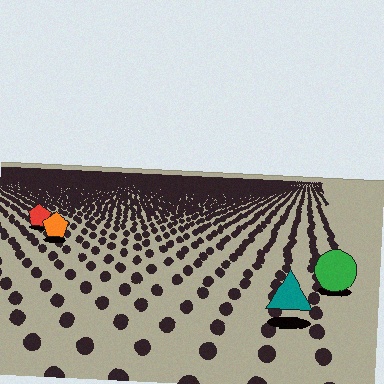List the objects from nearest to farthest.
From nearest to farthest: the teal triangle, the green circle, the orange pentagon, the red pentagon.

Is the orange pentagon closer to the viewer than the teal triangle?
No. The teal triangle is closer — you can tell from the texture gradient: the ground texture is coarser near it.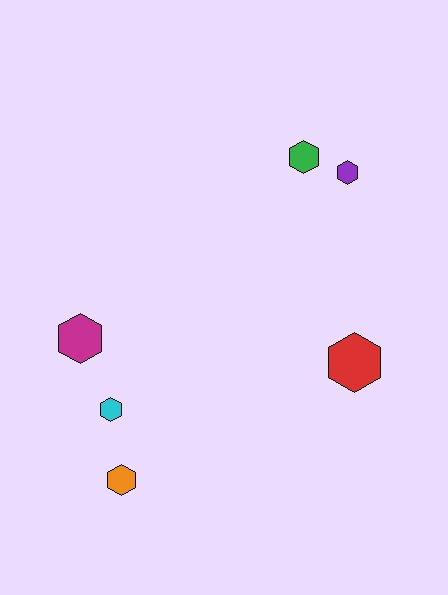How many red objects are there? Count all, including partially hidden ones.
There is 1 red object.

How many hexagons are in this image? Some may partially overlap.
There are 6 hexagons.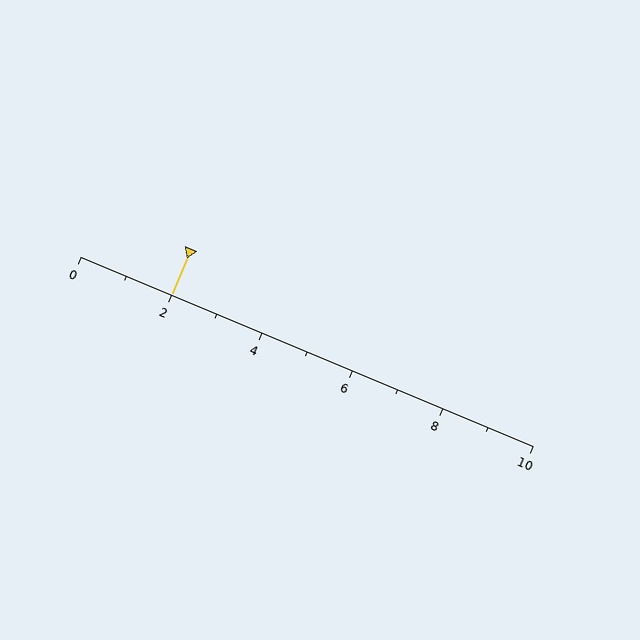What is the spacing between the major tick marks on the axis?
The major ticks are spaced 2 apart.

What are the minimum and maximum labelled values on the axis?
The axis runs from 0 to 10.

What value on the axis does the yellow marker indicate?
The marker indicates approximately 2.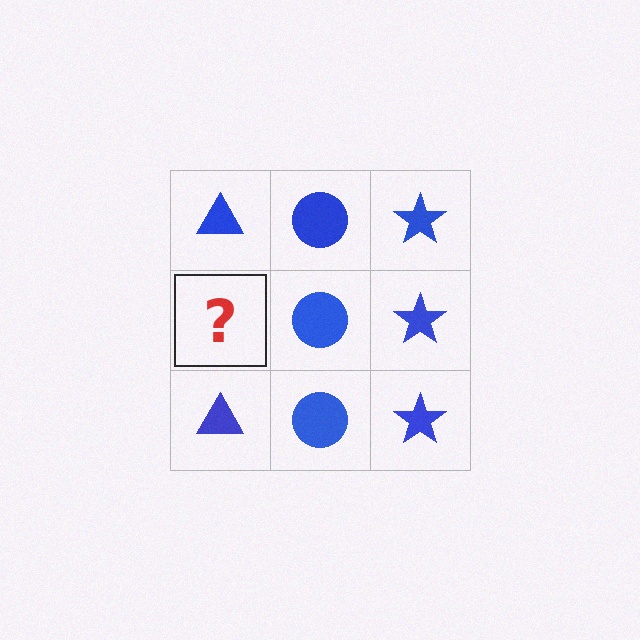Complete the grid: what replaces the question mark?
The question mark should be replaced with a blue triangle.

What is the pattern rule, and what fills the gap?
The rule is that each column has a consistent shape. The gap should be filled with a blue triangle.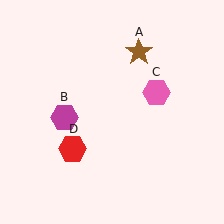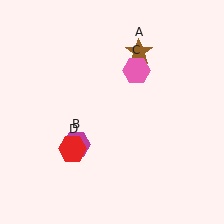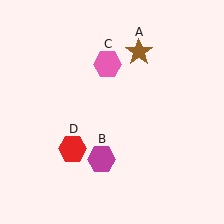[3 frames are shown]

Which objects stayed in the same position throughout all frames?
Brown star (object A) and red hexagon (object D) remained stationary.